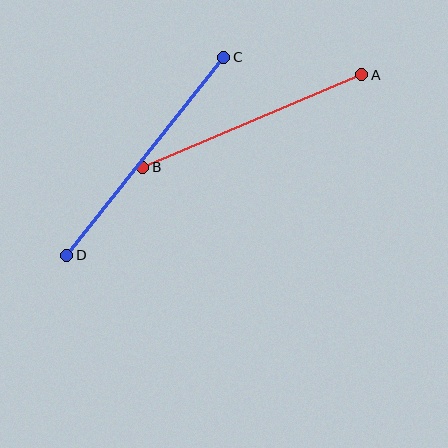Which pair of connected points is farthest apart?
Points C and D are farthest apart.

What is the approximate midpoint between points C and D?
The midpoint is at approximately (145, 156) pixels.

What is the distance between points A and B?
The distance is approximately 238 pixels.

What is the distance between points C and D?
The distance is approximately 253 pixels.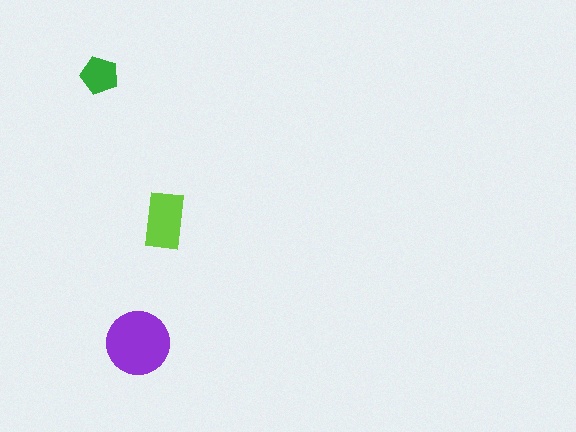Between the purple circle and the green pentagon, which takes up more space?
The purple circle.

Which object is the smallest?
The green pentagon.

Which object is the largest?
The purple circle.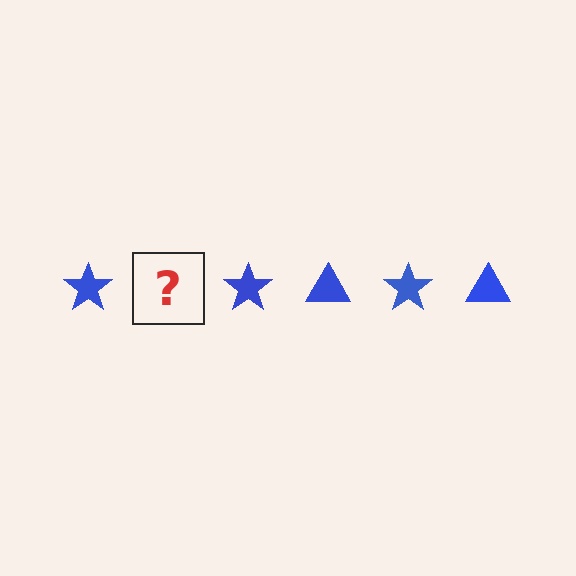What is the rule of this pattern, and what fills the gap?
The rule is that the pattern cycles through star, triangle shapes in blue. The gap should be filled with a blue triangle.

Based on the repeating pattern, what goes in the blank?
The blank should be a blue triangle.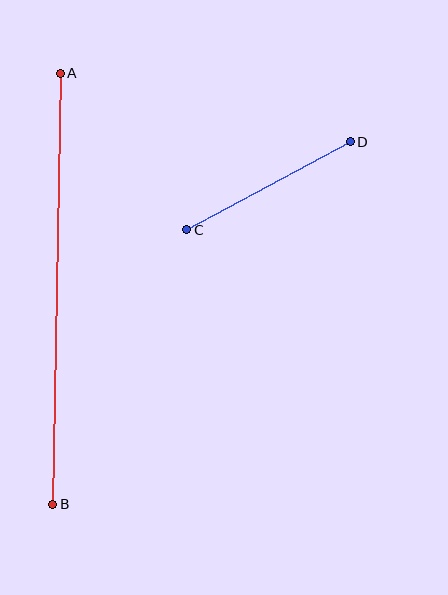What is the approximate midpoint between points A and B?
The midpoint is at approximately (56, 289) pixels.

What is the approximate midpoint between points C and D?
The midpoint is at approximately (269, 186) pixels.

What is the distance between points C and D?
The distance is approximately 186 pixels.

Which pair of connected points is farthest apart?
Points A and B are farthest apart.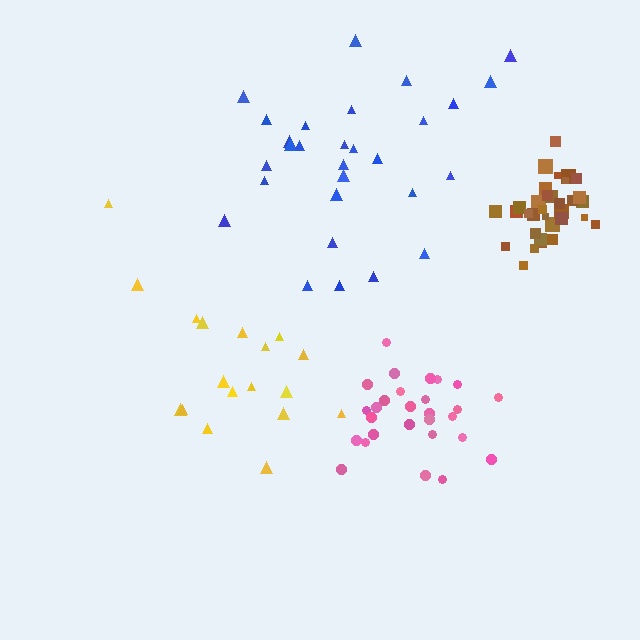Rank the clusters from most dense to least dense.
brown, pink, blue, yellow.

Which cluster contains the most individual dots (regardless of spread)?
Brown (35).